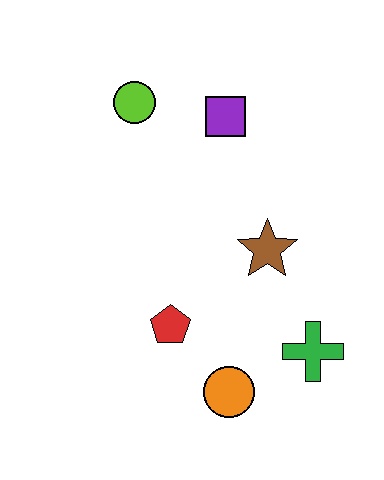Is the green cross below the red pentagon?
Yes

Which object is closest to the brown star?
The green cross is closest to the brown star.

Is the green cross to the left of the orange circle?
No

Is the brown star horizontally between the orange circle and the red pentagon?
No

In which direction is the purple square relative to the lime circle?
The purple square is to the right of the lime circle.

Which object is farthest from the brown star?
The lime circle is farthest from the brown star.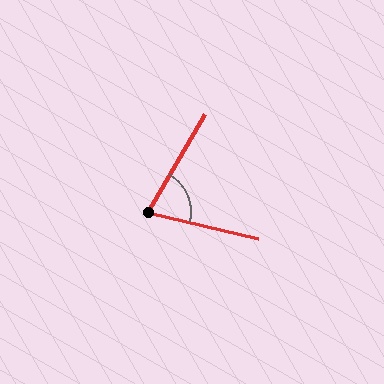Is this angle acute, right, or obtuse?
It is acute.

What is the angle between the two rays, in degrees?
Approximately 73 degrees.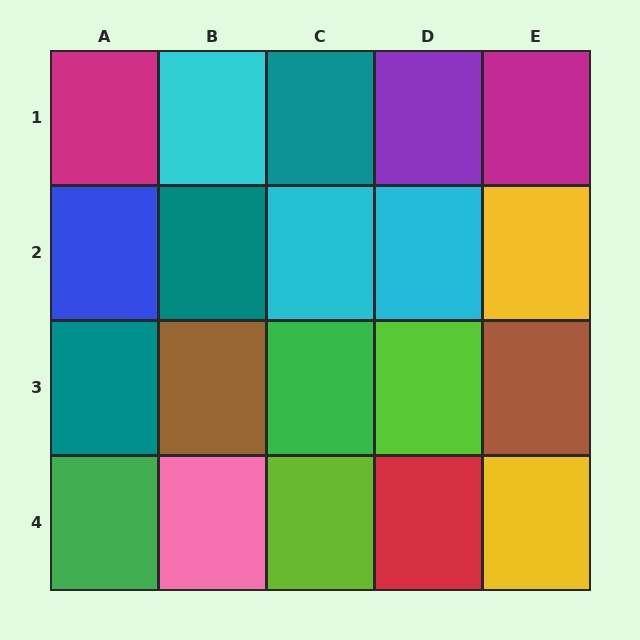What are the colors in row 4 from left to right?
Green, pink, lime, red, yellow.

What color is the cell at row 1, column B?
Cyan.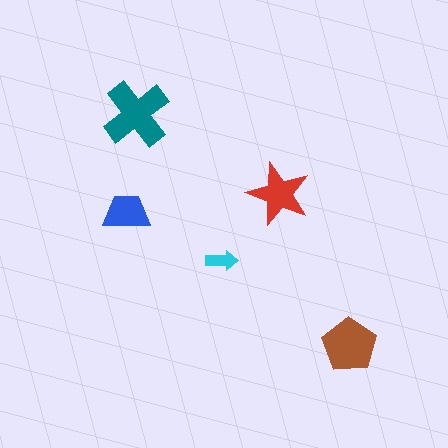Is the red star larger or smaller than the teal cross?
Smaller.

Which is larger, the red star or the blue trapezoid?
The red star.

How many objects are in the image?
There are 5 objects in the image.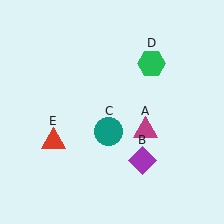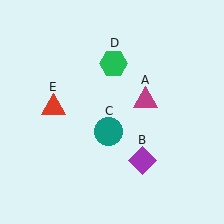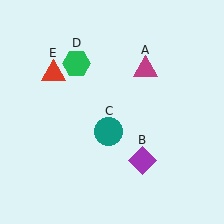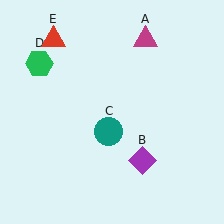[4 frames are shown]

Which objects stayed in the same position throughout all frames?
Purple diamond (object B) and teal circle (object C) remained stationary.